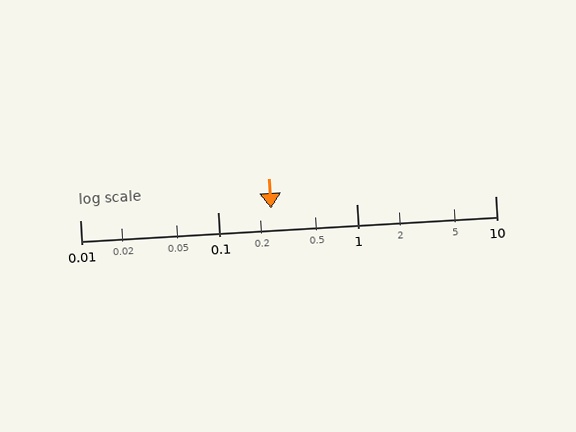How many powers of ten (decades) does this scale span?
The scale spans 3 decades, from 0.01 to 10.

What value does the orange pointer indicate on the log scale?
The pointer indicates approximately 0.24.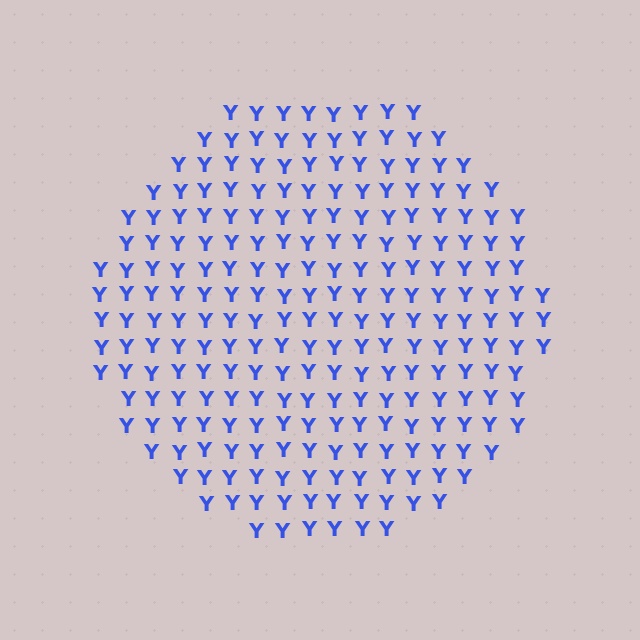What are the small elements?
The small elements are letter Y's.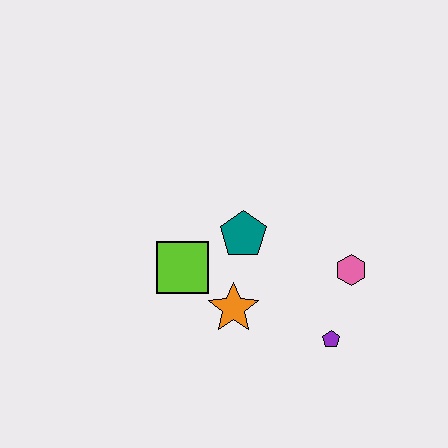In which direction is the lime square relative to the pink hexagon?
The lime square is to the left of the pink hexagon.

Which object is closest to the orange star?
The lime square is closest to the orange star.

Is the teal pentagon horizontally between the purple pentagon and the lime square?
Yes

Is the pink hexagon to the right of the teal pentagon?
Yes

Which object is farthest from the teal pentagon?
The purple pentagon is farthest from the teal pentagon.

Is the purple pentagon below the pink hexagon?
Yes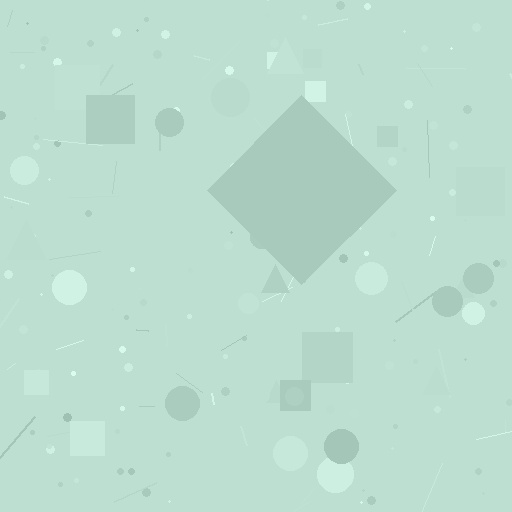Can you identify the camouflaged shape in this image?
The camouflaged shape is a diamond.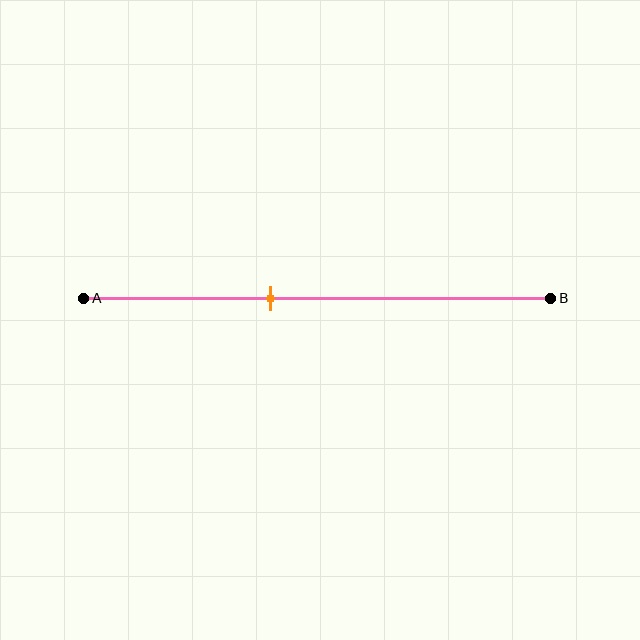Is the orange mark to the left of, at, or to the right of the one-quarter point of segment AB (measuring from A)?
The orange mark is to the right of the one-quarter point of segment AB.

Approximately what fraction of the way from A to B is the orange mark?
The orange mark is approximately 40% of the way from A to B.